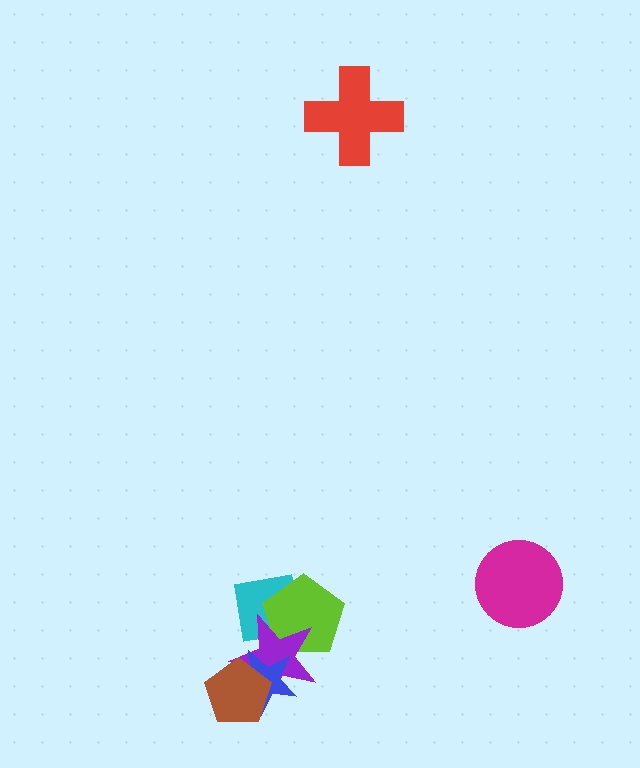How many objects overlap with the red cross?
0 objects overlap with the red cross.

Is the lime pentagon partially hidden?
Yes, it is partially covered by another shape.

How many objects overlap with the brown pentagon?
2 objects overlap with the brown pentagon.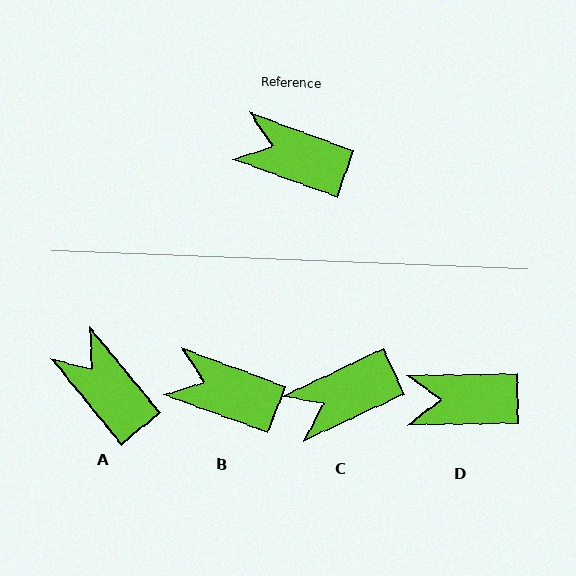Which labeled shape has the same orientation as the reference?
B.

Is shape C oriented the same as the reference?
No, it is off by about 45 degrees.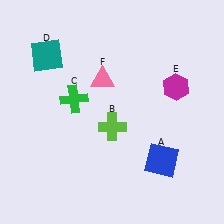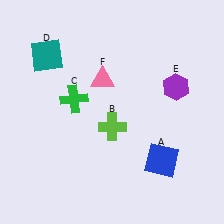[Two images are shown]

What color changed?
The hexagon (E) changed from magenta in Image 1 to purple in Image 2.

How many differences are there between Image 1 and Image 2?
There is 1 difference between the two images.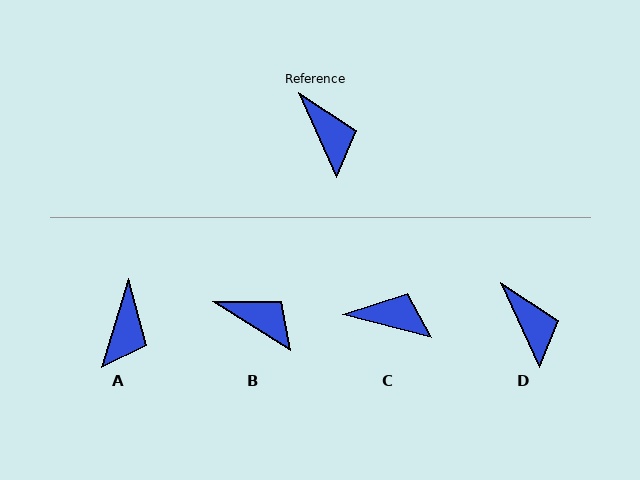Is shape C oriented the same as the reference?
No, it is off by about 51 degrees.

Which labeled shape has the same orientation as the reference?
D.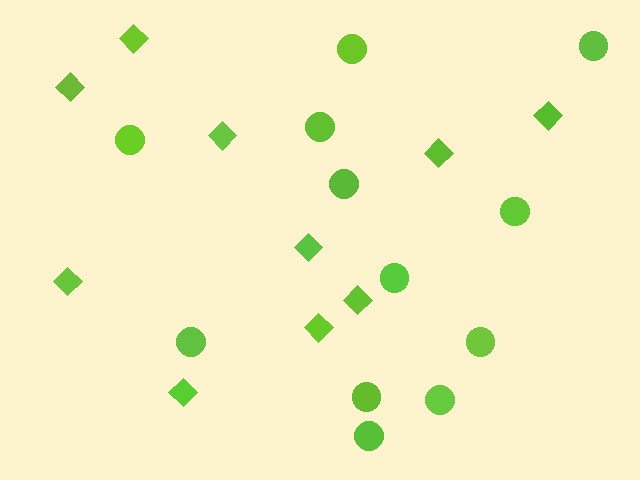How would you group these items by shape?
There are 2 groups: one group of diamonds (10) and one group of circles (12).